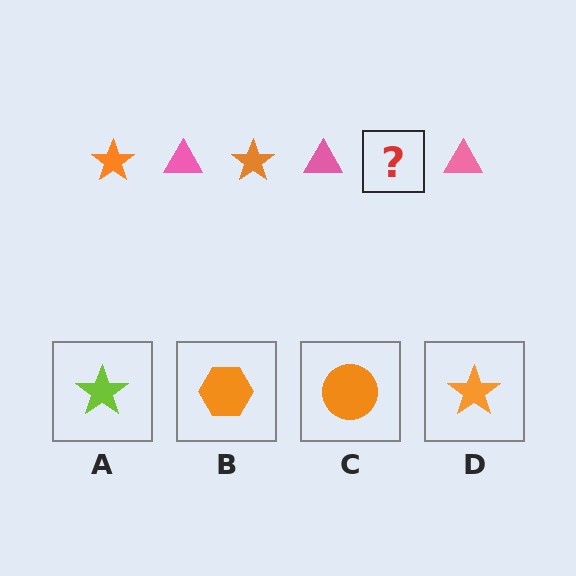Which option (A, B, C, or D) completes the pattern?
D.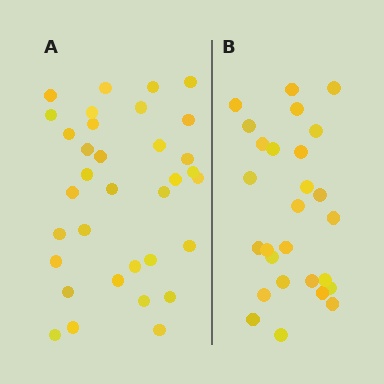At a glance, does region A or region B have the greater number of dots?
Region A (the left region) has more dots.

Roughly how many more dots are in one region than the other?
Region A has roughly 8 or so more dots than region B.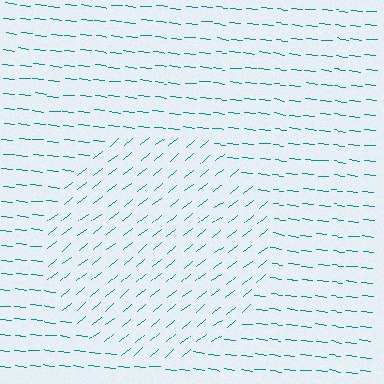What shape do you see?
I see a circle.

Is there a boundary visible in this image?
Yes, there is a texture boundary formed by a change in line orientation.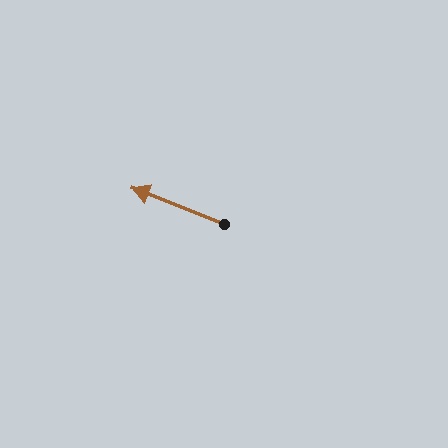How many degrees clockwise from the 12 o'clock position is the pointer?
Approximately 292 degrees.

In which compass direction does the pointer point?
West.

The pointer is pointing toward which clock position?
Roughly 10 o'clock.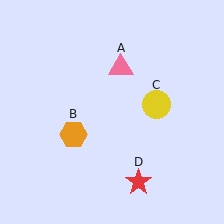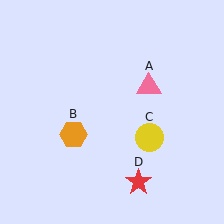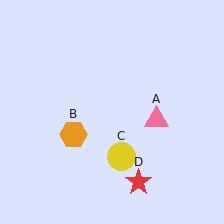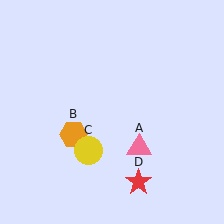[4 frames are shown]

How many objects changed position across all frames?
2 objects changed position: pink triangle (object A), yellow circle (object C).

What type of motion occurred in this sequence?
The pink triangle (object A), yellow circle (object C) rotated clockwise around the center of the scene.